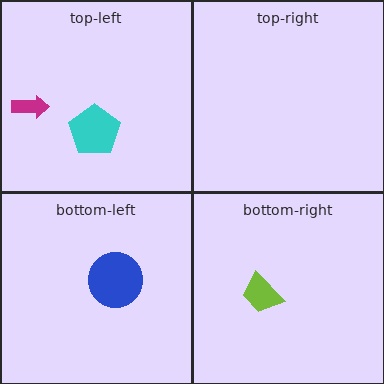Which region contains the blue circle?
The bottom-left region.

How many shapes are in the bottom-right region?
1.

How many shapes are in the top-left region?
2.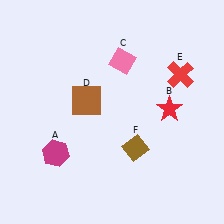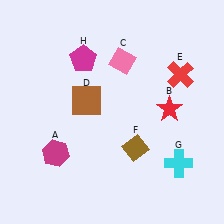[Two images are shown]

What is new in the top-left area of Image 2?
A magenta pentagon (H) was added in the top-left area of Image 2.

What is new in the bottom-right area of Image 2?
A cyan cross (G) was added in the bottom-right area of Image 2.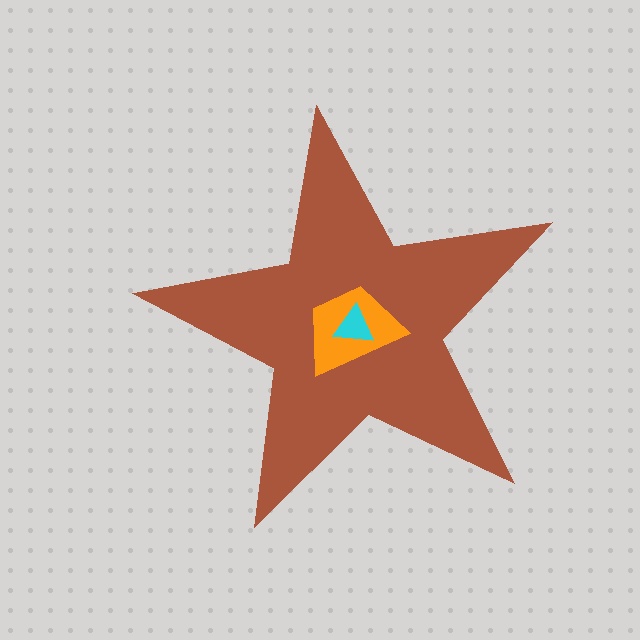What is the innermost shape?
The cyan triangle.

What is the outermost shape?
The brown star.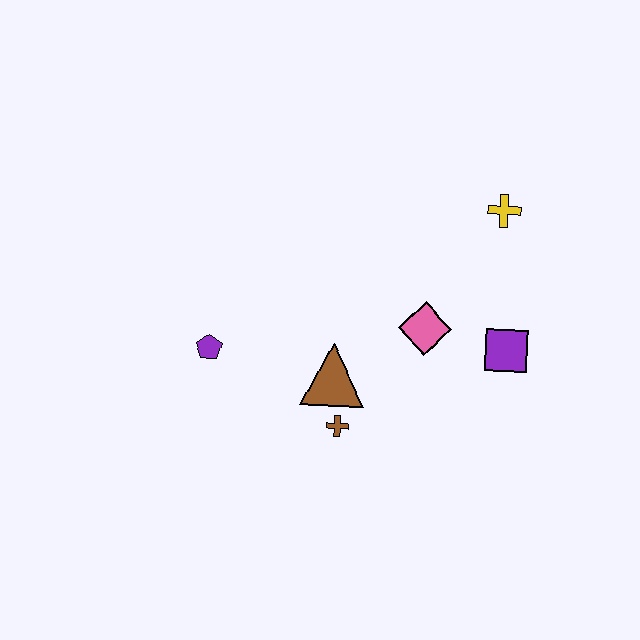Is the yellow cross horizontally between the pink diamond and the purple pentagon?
No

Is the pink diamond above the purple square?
Yes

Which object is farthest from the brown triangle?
The yellow cross is farthest from the brown triangle.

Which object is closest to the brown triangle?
The brown cross is closest to the brown triangle.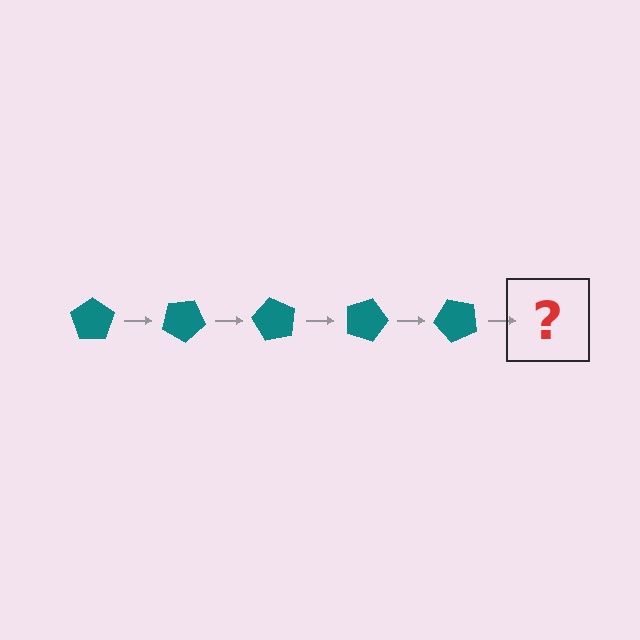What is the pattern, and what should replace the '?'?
The pattern is that the pentagon rotates 30 degrees each step. The '?' should be a teal pentagon rotated 150 degrees.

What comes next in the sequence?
The next element should be a teal pentagon rotated 150 degrees.